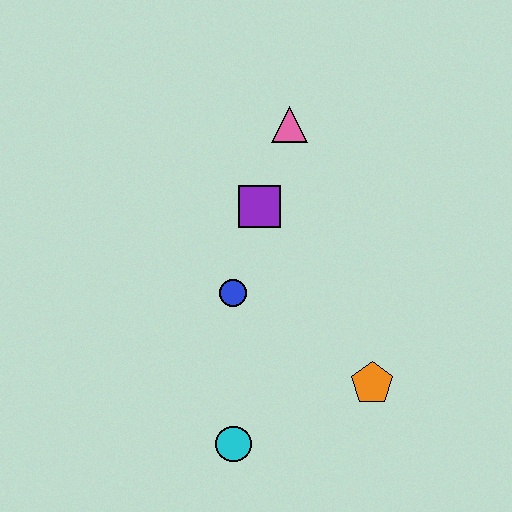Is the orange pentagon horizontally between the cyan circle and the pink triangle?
No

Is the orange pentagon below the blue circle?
Yes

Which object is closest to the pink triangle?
The purple square is closest to the pink triangle.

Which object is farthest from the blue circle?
The pink triangle is farthest from the blue circle.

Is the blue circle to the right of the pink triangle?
No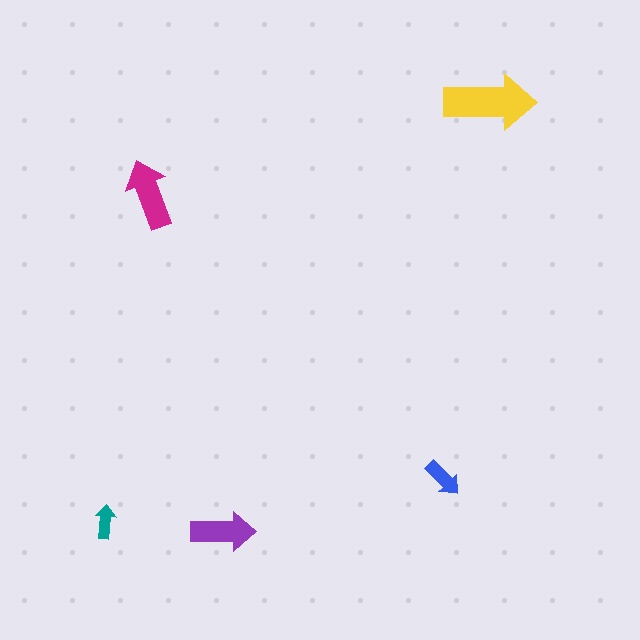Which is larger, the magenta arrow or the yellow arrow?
The yellow one.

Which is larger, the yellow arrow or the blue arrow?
The yellow one.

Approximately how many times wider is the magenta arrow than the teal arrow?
About 2 times wider.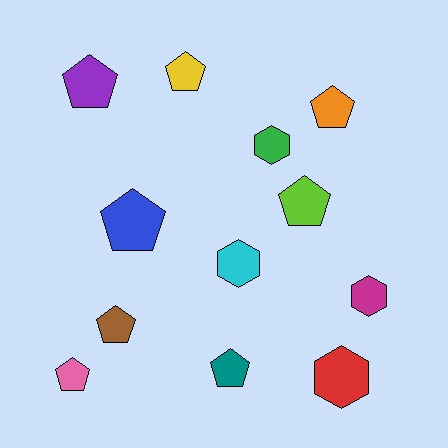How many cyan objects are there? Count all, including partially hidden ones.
There is 1 cyan object.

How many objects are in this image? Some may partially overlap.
There are 12 objects.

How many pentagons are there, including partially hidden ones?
There are 8 pentagons.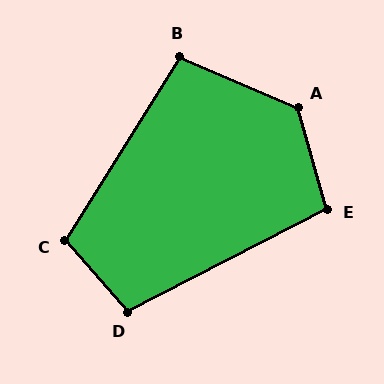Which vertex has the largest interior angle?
A, at approximately 129 degrees.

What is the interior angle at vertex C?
Approximately 107 degrees (obtuse).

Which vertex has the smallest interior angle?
B, at approximately 99 degrees.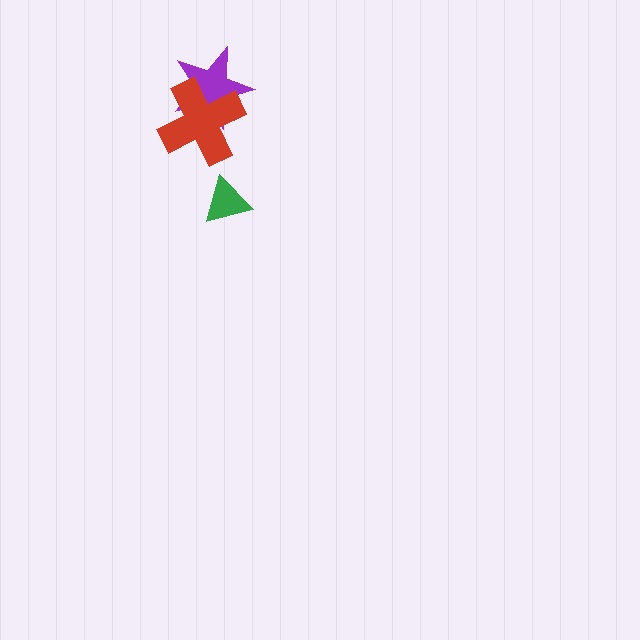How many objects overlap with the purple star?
1 object overlaps with the purple star.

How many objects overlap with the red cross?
1 object overlaps with the red cross.